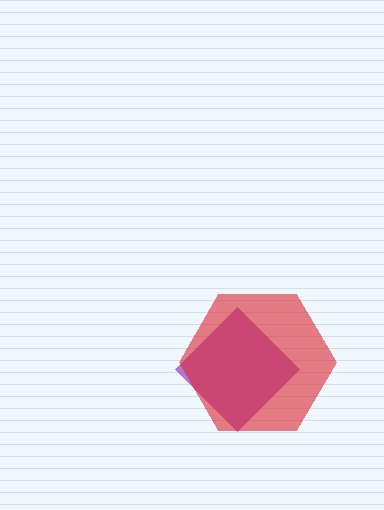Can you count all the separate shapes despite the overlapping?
Yes, there are 2 separate shapes.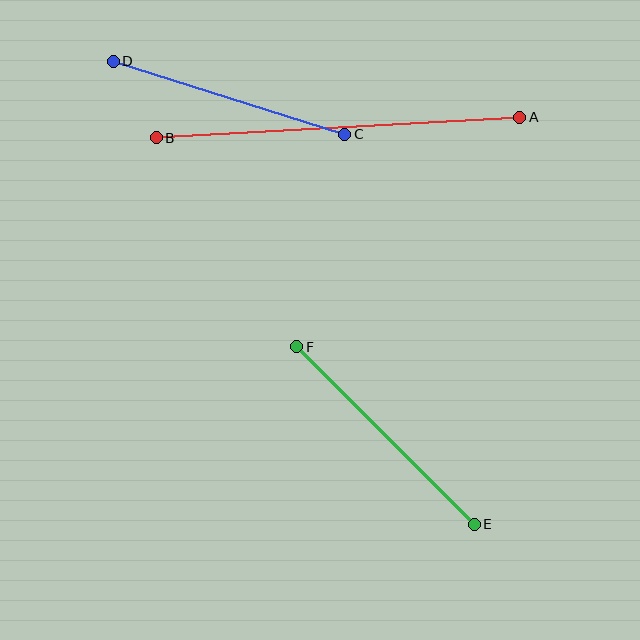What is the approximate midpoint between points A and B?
The midpoint is at approximately (338, 128) pixels.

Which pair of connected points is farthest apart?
Points A and B are farthest apart.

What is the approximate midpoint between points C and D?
The midpoint is at approximately (229, 98) pixels.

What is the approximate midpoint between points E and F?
The midpoint is at approximately (385, 436) pixels.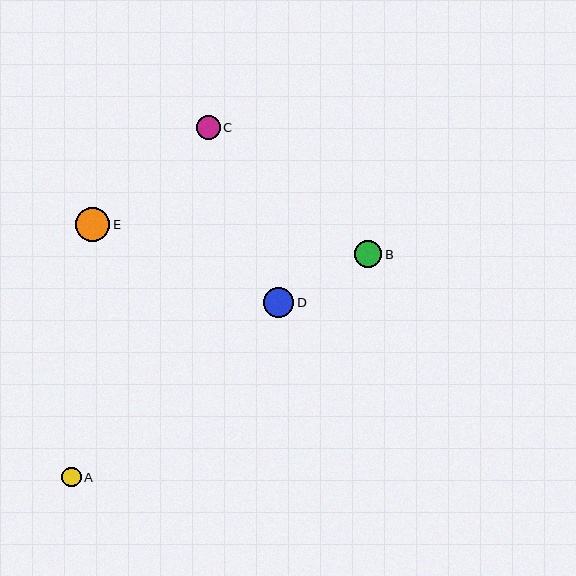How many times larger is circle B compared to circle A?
Circle B is approximately 1.4 times the size of circle A.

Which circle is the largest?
Circle E is the largest with a size of approximately 34 pixels.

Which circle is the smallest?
Circle A is the smallest with a size of approximately 19 pixels.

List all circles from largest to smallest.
From largest to smallest: E, D, B, C, A.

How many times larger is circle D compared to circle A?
Circle D is approximately 1.6 times the size of circle A.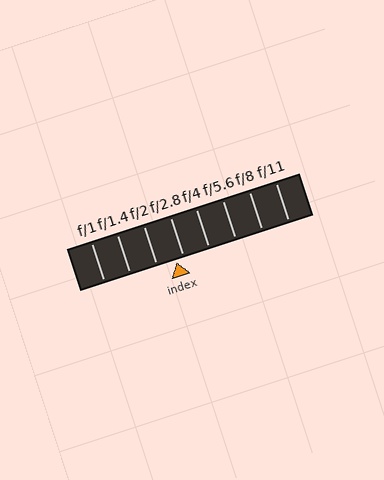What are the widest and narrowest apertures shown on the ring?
The widest aperture shown is f/1 and the narrowest is f/11.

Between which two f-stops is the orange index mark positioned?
The index mark is between f/2 and f/2.8.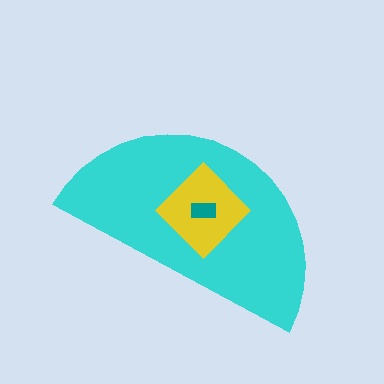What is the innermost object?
The teal rectangle.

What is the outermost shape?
The cyan semicircle.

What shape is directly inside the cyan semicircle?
The yellow diamond.